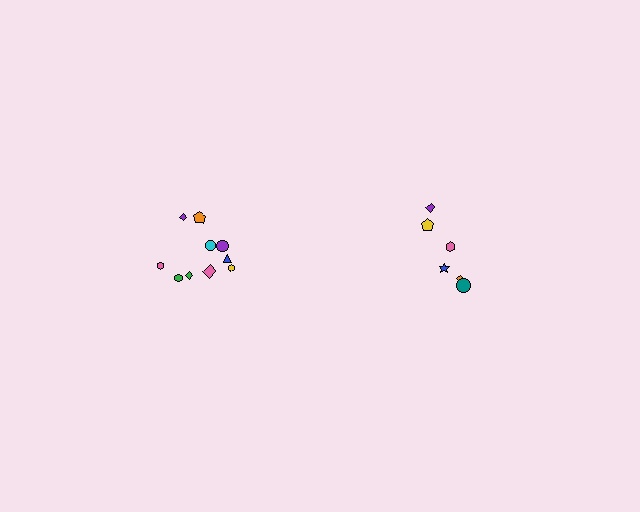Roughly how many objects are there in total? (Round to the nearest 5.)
Roughly 15 objects in total.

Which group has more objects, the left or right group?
The left group.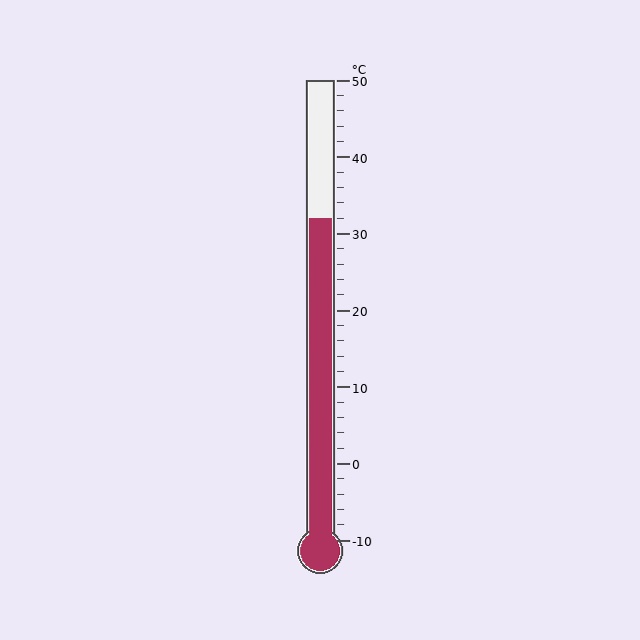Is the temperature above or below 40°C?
The temperature is below 40°C.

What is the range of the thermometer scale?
The thermometer scale ranges from -10°C to 50°C.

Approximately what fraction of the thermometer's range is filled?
The thermometer is filled to approximately 70% of its range.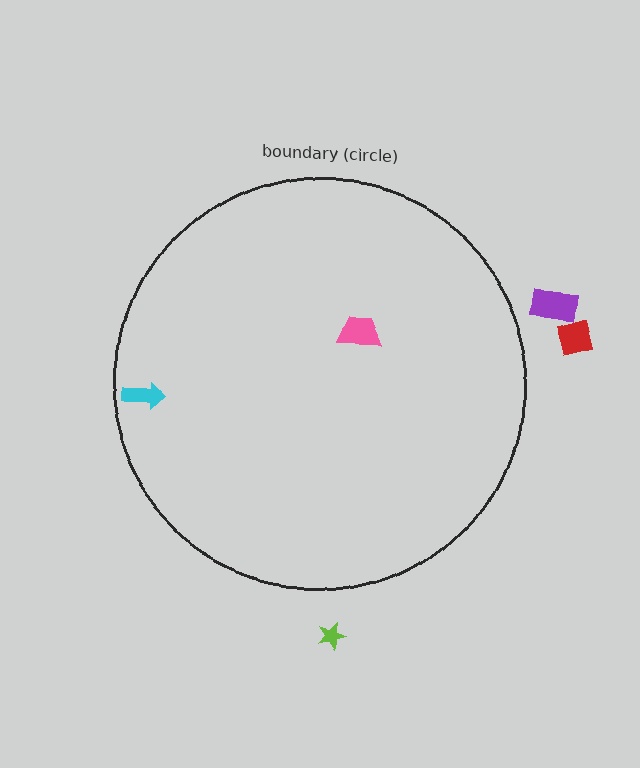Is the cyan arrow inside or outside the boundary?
Inside.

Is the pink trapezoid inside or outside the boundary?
Inside.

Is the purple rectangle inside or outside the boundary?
Outside.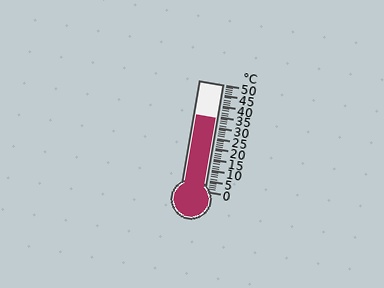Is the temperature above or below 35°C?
The temperature is below 35°C.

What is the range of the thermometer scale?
The thermometer scale ranges from 0°C to 50°C.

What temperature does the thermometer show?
The thermometer shows approximately 34°C.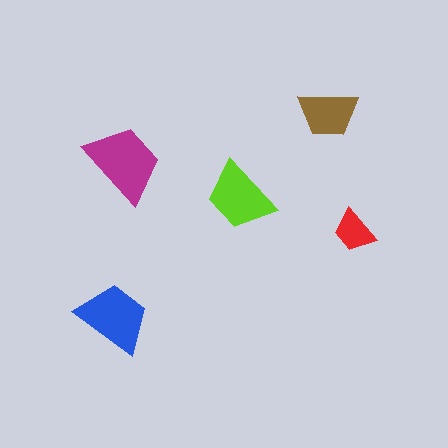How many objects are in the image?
There are 5 objects in the image.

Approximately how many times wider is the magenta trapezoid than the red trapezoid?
About 2 times wider.